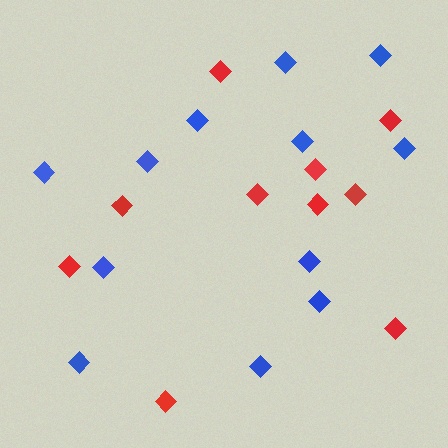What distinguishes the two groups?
There are 2 groups: one group of red diamonds (10) and one group of blue diamonds (12).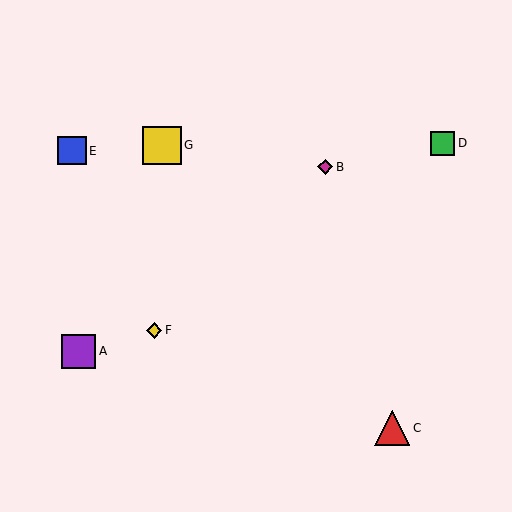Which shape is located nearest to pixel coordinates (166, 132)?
The yellow square (labeled G) at (162, 145) is nearest to that location.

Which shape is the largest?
The yellow square (labeled G) is the largest.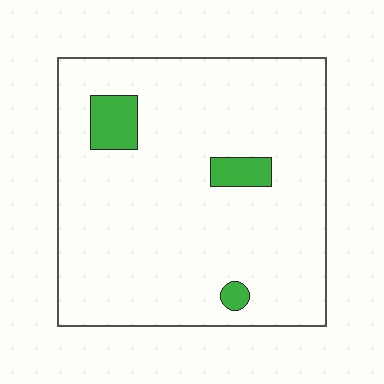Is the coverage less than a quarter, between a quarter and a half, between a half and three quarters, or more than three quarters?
Less than a quarter.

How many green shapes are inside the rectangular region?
3.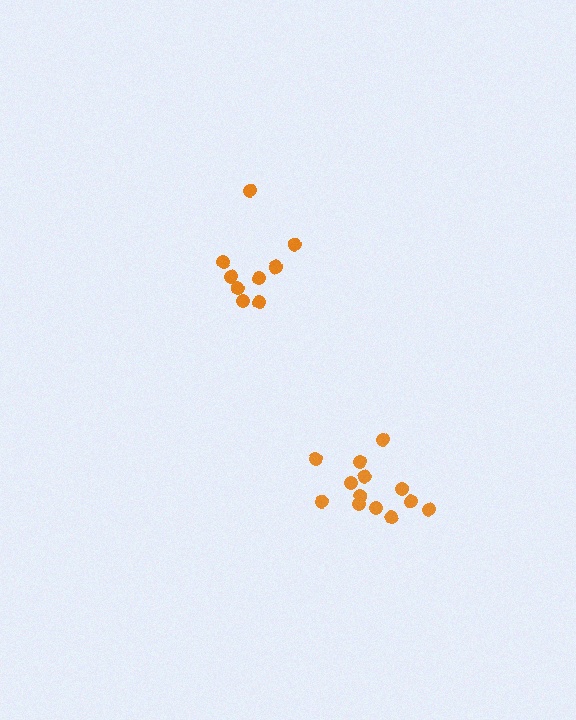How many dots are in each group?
Group 1: 13 dots, Group 2: 9 dots (22 total).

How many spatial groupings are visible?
There are 2 spatial groupings.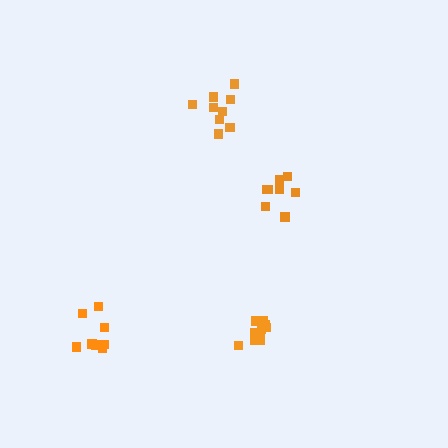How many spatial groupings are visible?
There are 4 spatial groupings.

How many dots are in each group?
Group 1: 8 dots, Group 2: 9 dots, Group 3: 9 dots, Group 4: 11 dots (37 total).